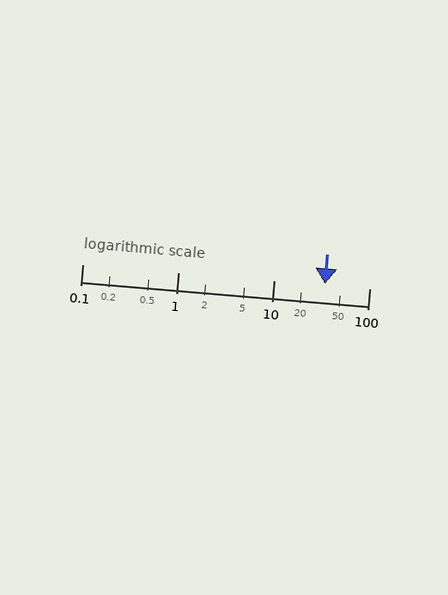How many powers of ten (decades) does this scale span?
The scale spans 3 decades, from 0.1 to 100.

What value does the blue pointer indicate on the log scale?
The pointer indicates approximately 34.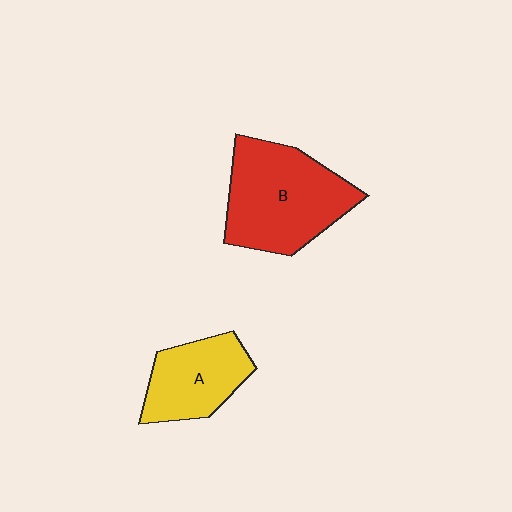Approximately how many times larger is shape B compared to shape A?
Approximately 1.6 times.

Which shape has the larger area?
Shape B (red).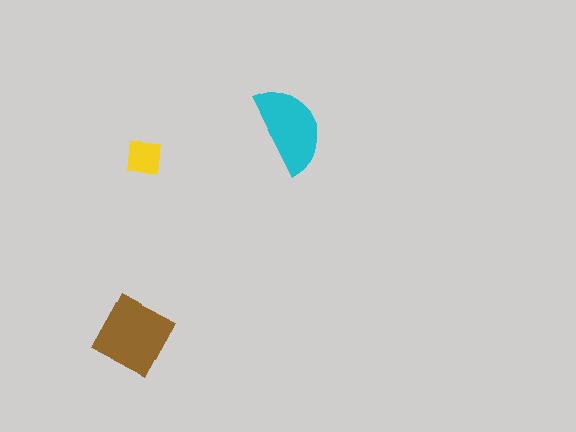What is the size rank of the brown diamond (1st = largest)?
1st.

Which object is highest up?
The cyan semicircle is topmost.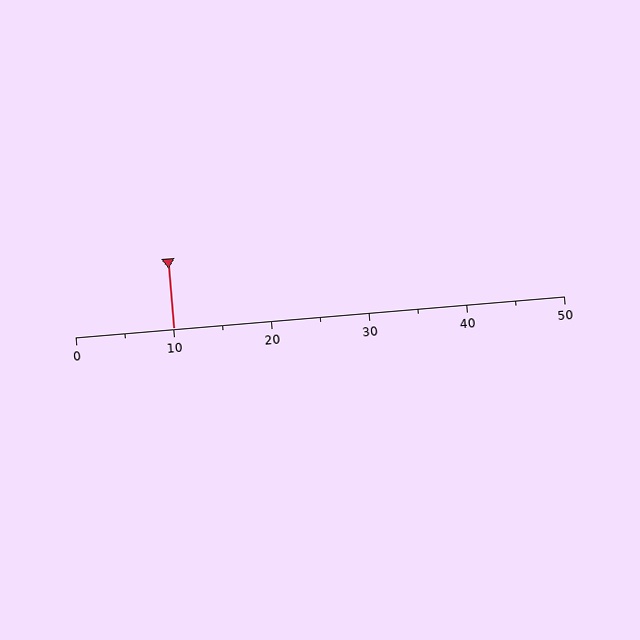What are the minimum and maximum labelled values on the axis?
The axis runs from 0 to 50.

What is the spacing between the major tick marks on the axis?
The major ticks are spaced 10 apart.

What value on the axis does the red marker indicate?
The marker indicates approximately 10.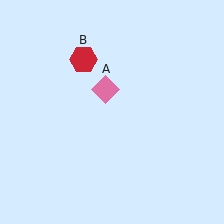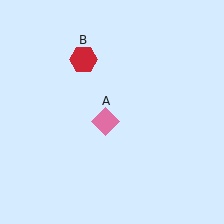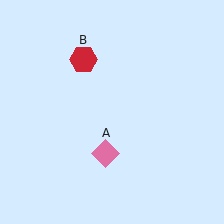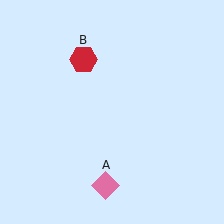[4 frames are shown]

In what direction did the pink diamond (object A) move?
The pink diamond (object A) moved down.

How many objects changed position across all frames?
1 object changed position: pink diamond (object A).